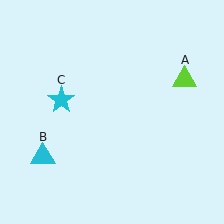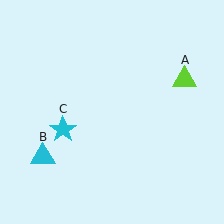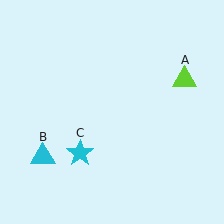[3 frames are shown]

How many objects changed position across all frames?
1 object changed position: cyan star (object C).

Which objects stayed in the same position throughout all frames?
Lime triangle (object A) and cyan triangle (object B) remained stationary.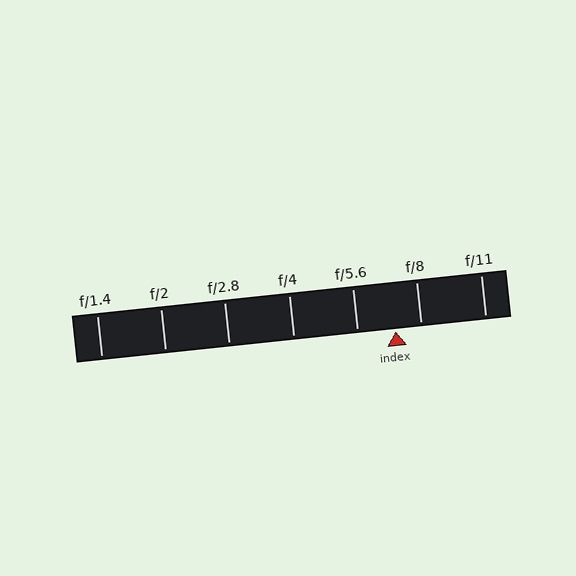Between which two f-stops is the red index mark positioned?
The index mark is between f/5.6 and f/8.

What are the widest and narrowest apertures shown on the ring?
The widest aperture shown is f/1.4 and the narrowest is f/11.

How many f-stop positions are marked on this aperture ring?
There are 7 f-stop positions marked.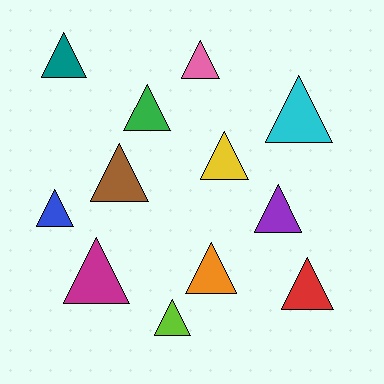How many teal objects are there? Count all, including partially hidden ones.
There is 1 teal object.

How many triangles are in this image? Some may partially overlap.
There are 12 triangles.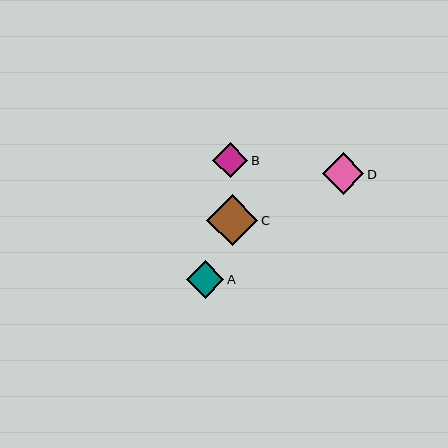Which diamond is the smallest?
Diamond B is the smallest with a size of approximately 35 pixels.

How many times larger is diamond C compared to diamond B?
Diamond C is approximately 1.5 times the size of diamond B.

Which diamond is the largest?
Diamond C is the largest with a size of approximately 51 pixels.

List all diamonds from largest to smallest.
From largest to smallest: C, D, A, B.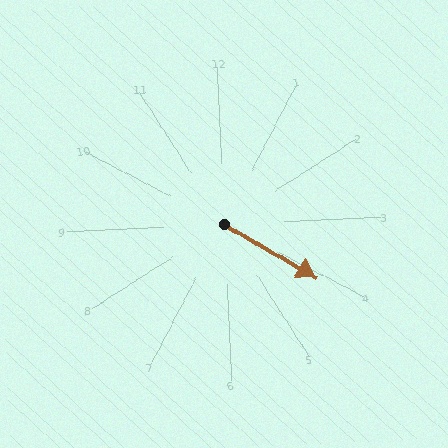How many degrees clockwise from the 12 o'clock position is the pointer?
Approximately 123 degrees.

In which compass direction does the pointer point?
Southeast.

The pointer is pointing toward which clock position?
Roughly 4 o'clock.